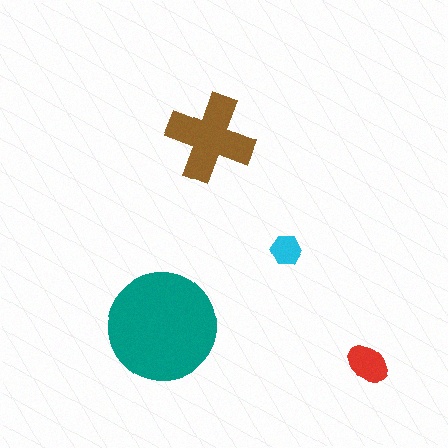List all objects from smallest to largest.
The cyan hexagon, the red ellipse, the brown cross, the teal circle.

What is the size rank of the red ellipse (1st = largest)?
3rd.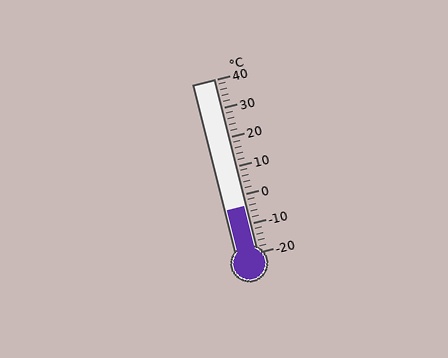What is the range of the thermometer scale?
The thermometer scale ranges from -20°C to 40°C.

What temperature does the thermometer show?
The thermometer shows approximately -4°C.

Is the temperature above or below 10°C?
The temperature is below 10°C.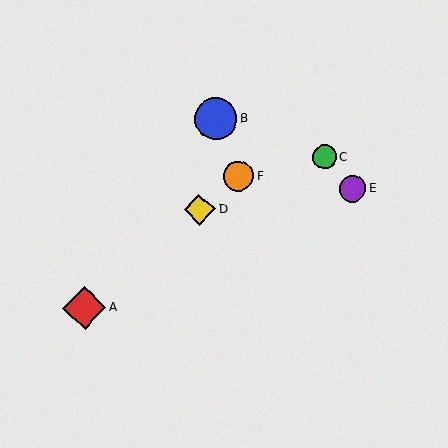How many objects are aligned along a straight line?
3 objects (A, D, F) are aligned along a straight line.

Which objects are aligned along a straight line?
Objects A, D, F are aligned along a straight line.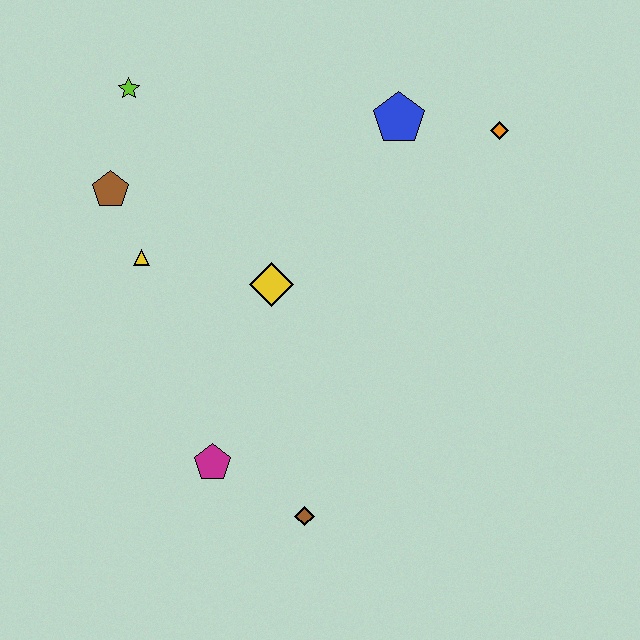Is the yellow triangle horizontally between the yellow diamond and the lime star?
Yes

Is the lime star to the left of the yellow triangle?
Yes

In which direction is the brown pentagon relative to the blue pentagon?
The brown pentagon is to the left of the blue pentagon.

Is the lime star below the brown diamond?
No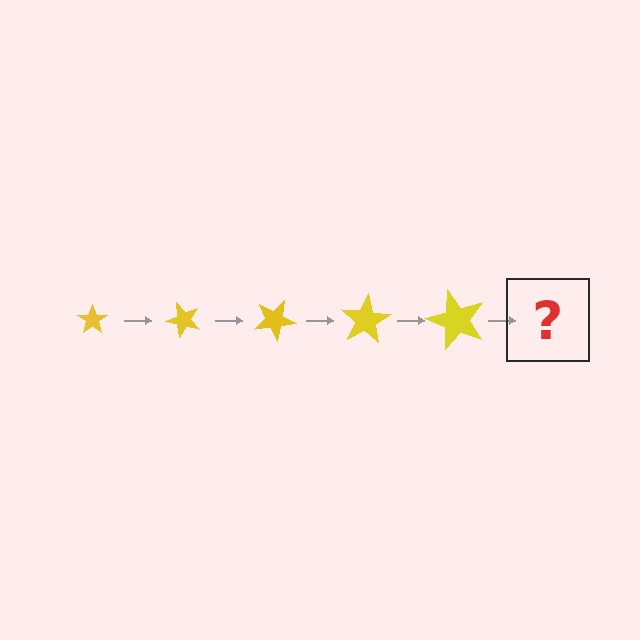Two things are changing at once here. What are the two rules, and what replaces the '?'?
The two rules are that the star grows larger each step and it rotates 50 degrees each step. The '?' should be a star, larger than the previous one and rotated 250 degrees from the start.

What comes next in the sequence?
The next element should be a star, larger than the previous one and rotated 250 degrees from the start.